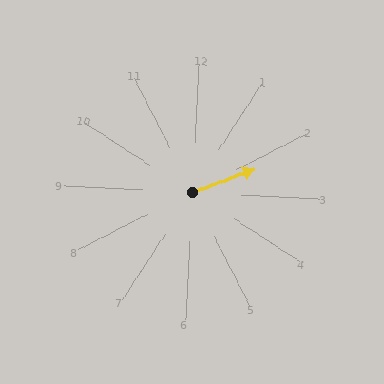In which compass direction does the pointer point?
Northeast.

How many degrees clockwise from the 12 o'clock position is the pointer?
Approximately 67 degrees.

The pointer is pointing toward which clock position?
Roughly 2 o'clock.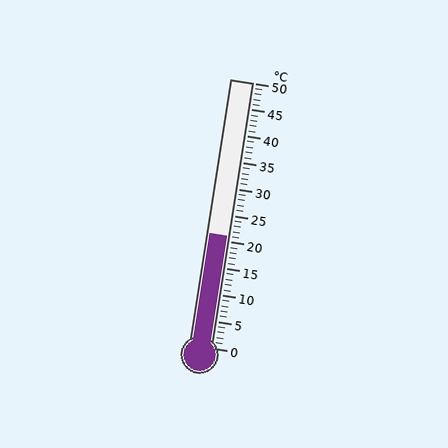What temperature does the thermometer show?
The thermometer shows approximately 21°C.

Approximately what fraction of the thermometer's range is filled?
The thermometer is filled to approximately 40% of its range.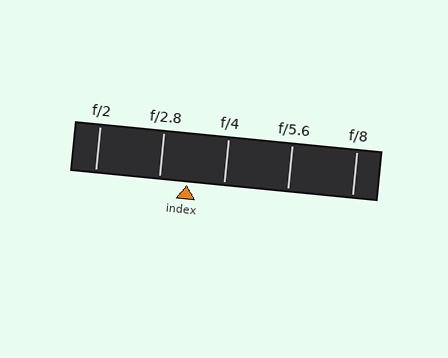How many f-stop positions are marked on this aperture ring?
There are 5 f-stop positions marked.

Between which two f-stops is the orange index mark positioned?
The index mark is between f/2.8 and f/4.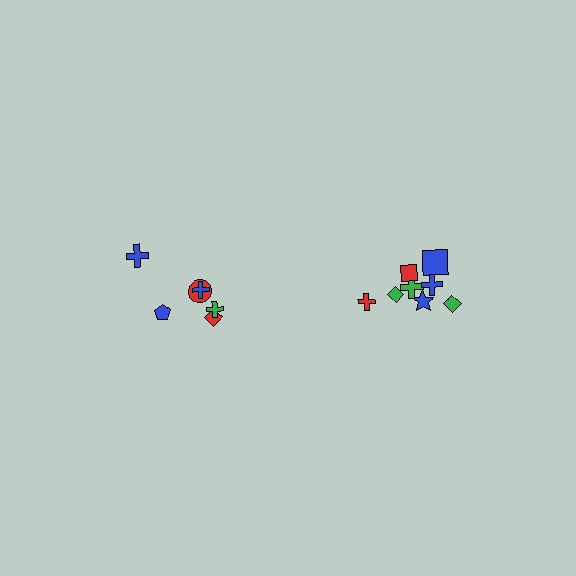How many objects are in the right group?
There are 8 objects.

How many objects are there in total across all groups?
There are 14 objects.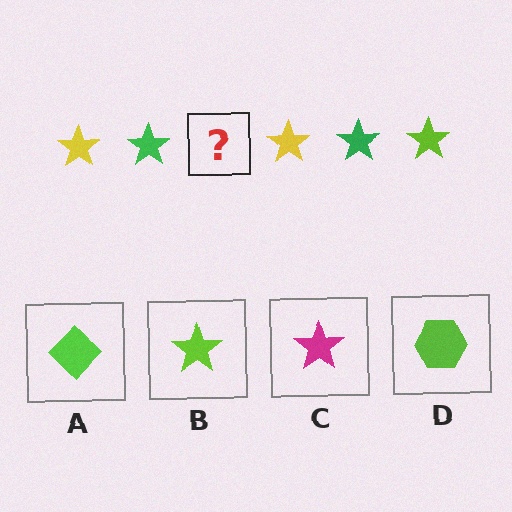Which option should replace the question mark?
Option B.